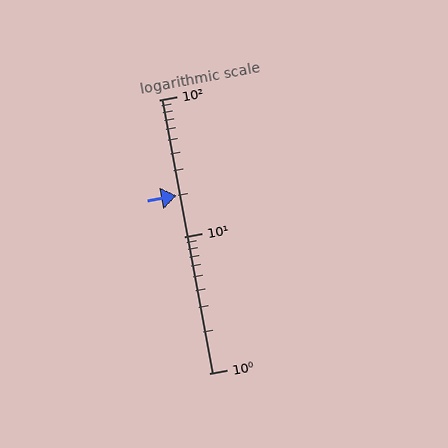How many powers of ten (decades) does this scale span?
The scale spans 2 decades, from 1 to 100.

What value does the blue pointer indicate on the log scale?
The pointer indicates approximately 20.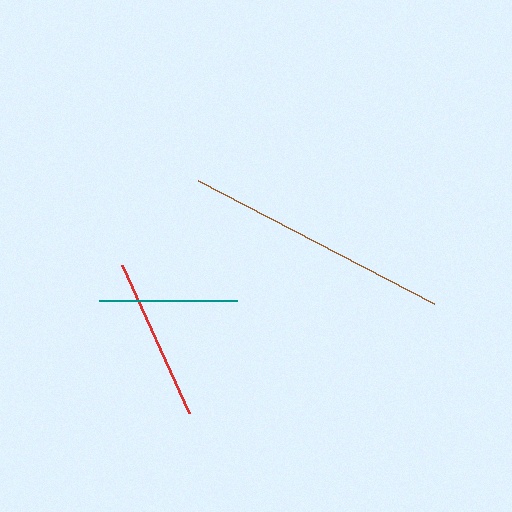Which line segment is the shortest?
The teal line is the shortest at approximately 139 pixels.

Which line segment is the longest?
The brown line is the longest at approximately 266 pixels.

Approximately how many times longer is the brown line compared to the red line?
The brown line is approximately 1.6 times the length of the red line.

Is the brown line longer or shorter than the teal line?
The brown line is longer than the teal line.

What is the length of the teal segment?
The teal segment is approximately 139 pixels long.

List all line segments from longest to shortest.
From longest to shortest: brown, red, teal.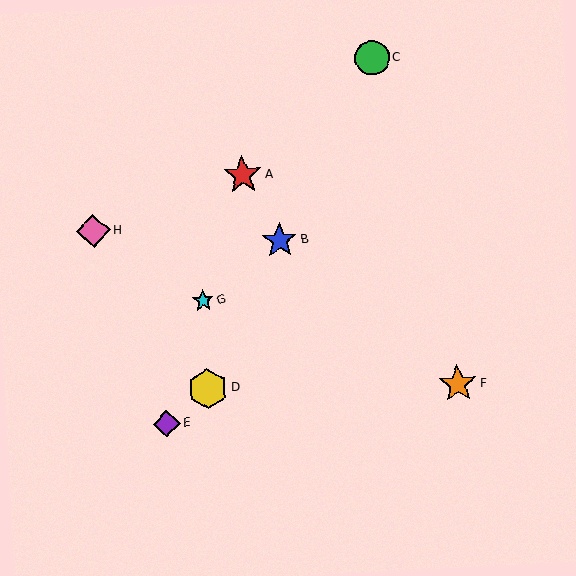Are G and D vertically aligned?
Yes, both are at x≈203.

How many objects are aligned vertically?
2 objects (D, G) are aligned vertically.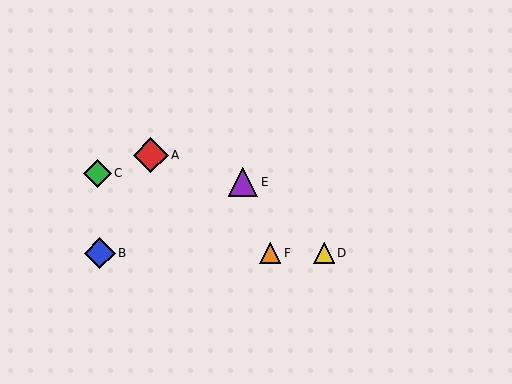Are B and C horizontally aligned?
No, B is at y≈253 and C is at y≈173.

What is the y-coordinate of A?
Object A is at y≈155.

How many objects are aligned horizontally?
3 objects (B, D, F) are aligned horizontally.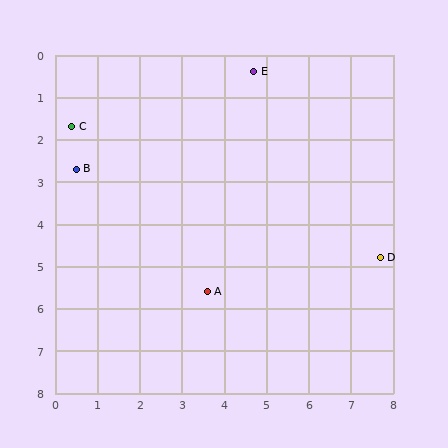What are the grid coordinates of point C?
Point C is at approximately (0.4, 1.7).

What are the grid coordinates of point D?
Point D is at approximately (7.7, 4.8).